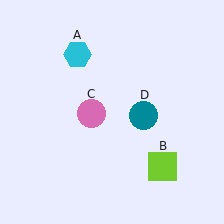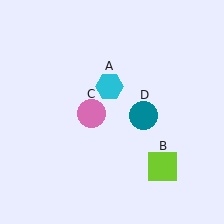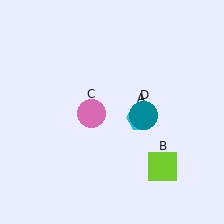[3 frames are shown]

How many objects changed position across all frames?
1 object changed position: cyan hexagon (object A).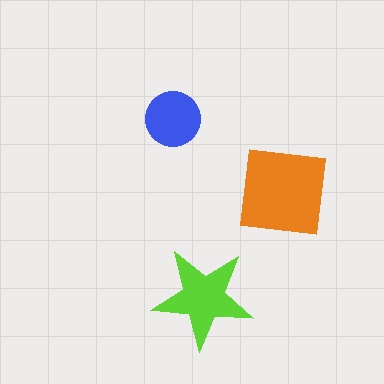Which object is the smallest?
The blue circle.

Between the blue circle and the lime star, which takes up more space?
The lime star.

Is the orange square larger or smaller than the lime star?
Larger.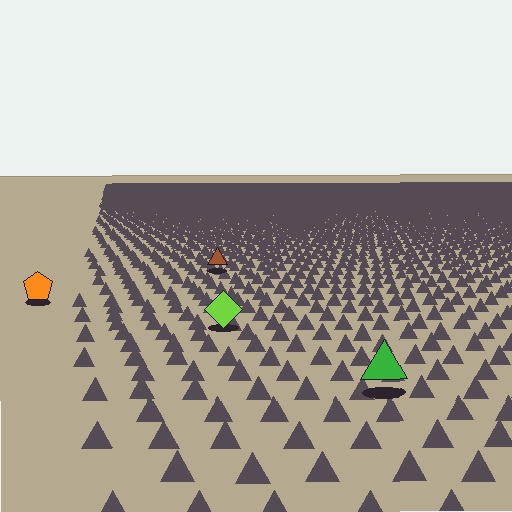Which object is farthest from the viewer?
The brown triangle is farthest from the viewer. It appears smaller and the ground texture around it is denser.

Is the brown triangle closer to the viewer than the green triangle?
No. The green triangle is closer — you can tell from the texture gradient: the ground texture is coarser near it.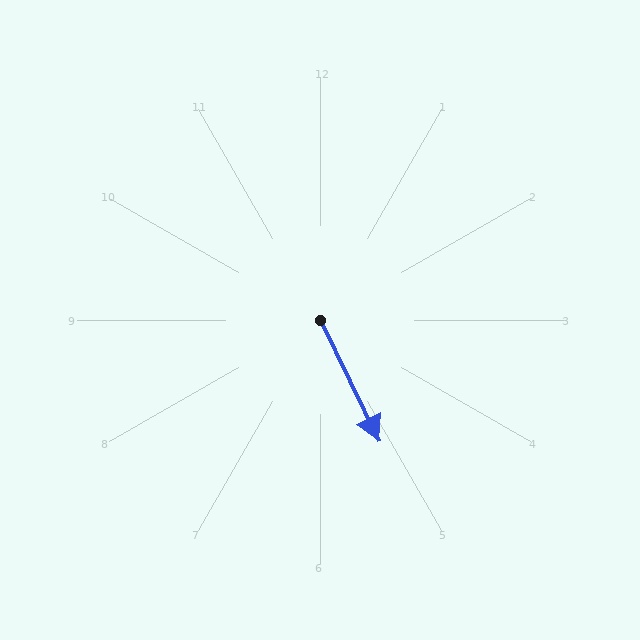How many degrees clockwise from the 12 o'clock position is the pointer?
Approximately 154 degrees.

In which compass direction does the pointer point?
Southeast.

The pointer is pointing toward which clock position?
Roughly 5 o'clock.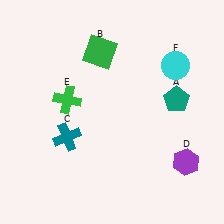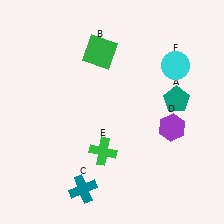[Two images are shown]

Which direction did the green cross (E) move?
The green cross (E) moved down.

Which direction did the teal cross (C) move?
The teal cross (C) moved down.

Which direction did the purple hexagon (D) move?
The purple hexagon (D) moved up.